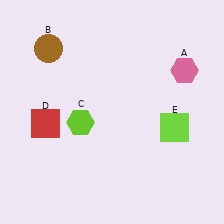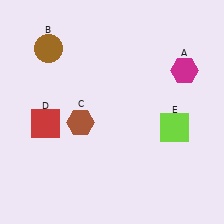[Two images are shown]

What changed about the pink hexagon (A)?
In Image 1, A is pink. In Image 2, it changed to magenta.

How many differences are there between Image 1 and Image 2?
There are 2 differences between the two images.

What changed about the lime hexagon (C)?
In Image 1, C is lime. In Image 2, it changed to brown.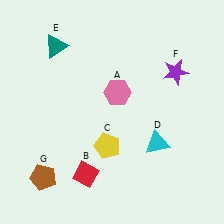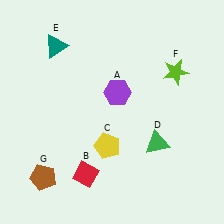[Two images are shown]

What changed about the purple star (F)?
In Image 1, F is purple. In Image 2, it changed to lime.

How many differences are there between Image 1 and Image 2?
There are 3 differences between the two images.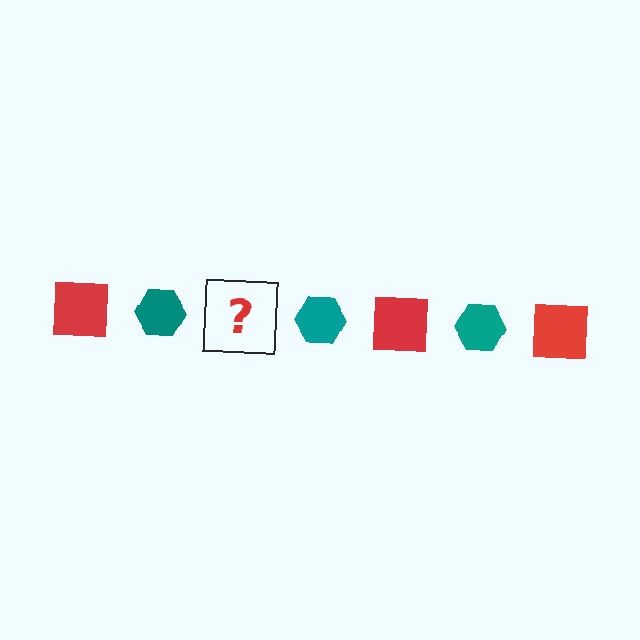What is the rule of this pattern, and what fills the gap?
The rule is that the pattern alternates between red square and teal hexagon. The gap should be filled with a red square.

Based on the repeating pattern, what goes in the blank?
The blank should be a red square.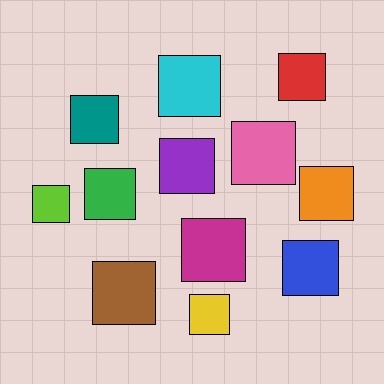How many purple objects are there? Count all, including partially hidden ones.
There is 1 purple object.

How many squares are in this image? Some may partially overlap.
There are 12 squares.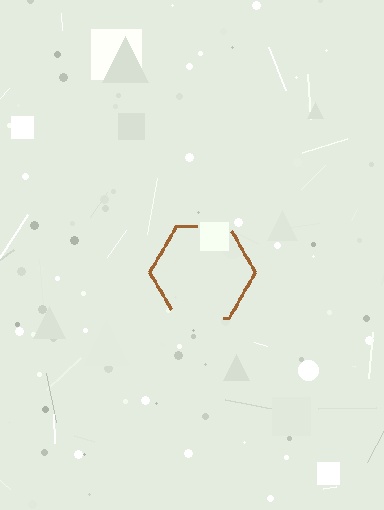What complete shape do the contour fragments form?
The contour fragments form a hexagon.